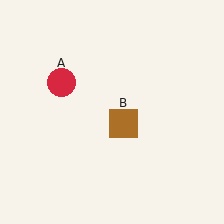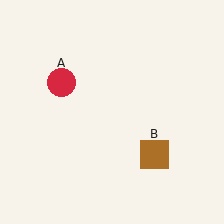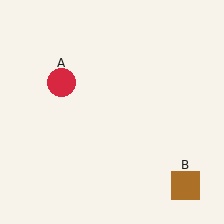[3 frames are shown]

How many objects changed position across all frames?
1 object changed position: brown square (object B).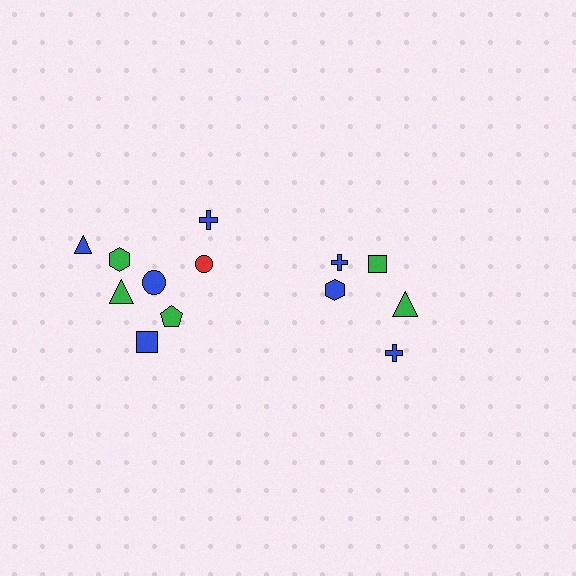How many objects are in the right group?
There are 5 objects.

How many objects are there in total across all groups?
There are 13 objects.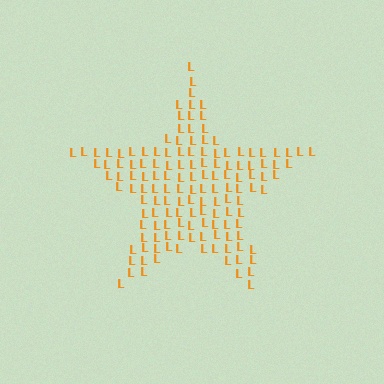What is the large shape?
The large shape is a star.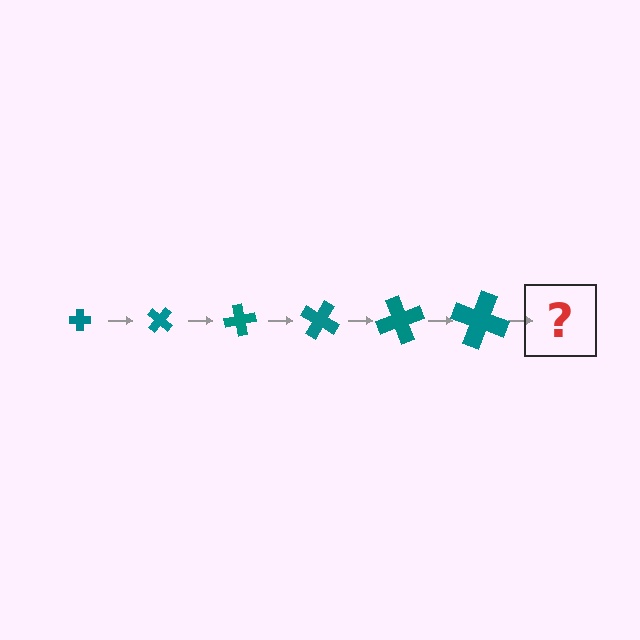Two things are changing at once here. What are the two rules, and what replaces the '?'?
The two rules are that the cross grows larger each step and it rotates 40 degrees each step. The '?' should be a cross, larger than the previous one and rotated 240 degrees from the start.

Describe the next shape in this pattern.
It should be a cross, larger than the previous one and rotated 240 degrees from the start.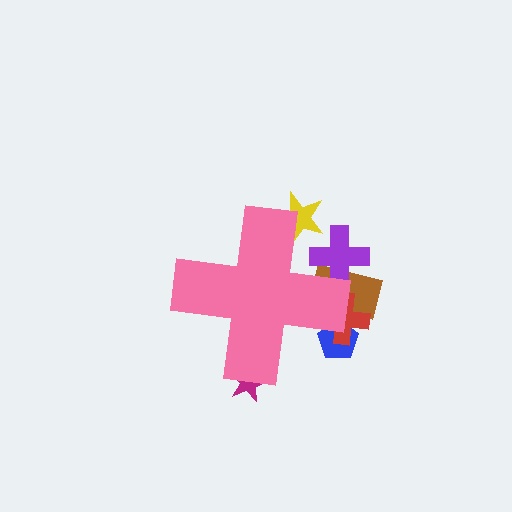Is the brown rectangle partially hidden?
Yes, the brown rectangle is partially hidden behind the pink cross.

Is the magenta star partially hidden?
Yes, the magenta star is partially hidden behind the pink cross.